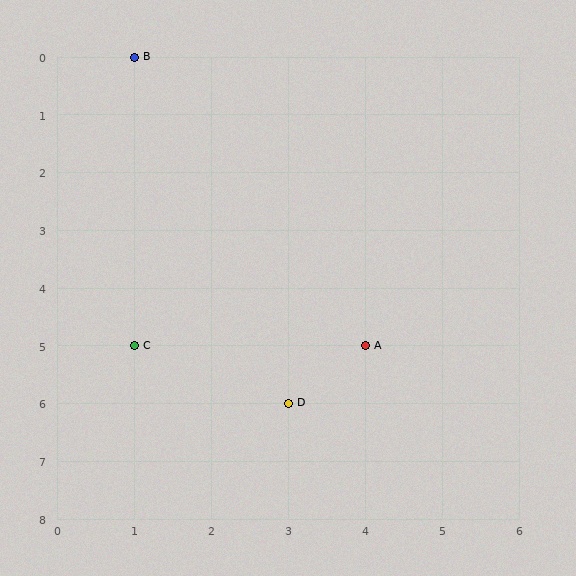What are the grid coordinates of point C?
Point C is at grid coordinates (1, 5).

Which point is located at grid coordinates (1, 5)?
Point C is at (1, 5).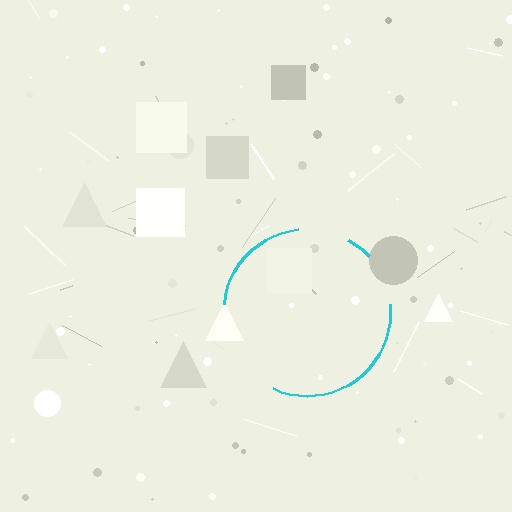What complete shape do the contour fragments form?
The contour fragments form a circle.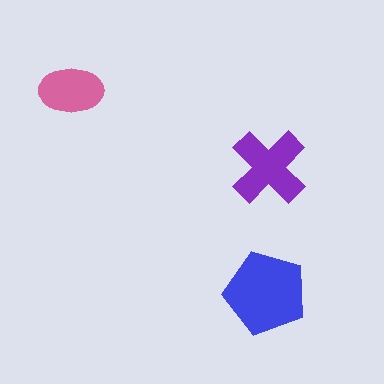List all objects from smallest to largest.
The pink ellipse, the purple cross, the blue pentagon.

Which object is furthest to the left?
The pink ellipse is leftmost.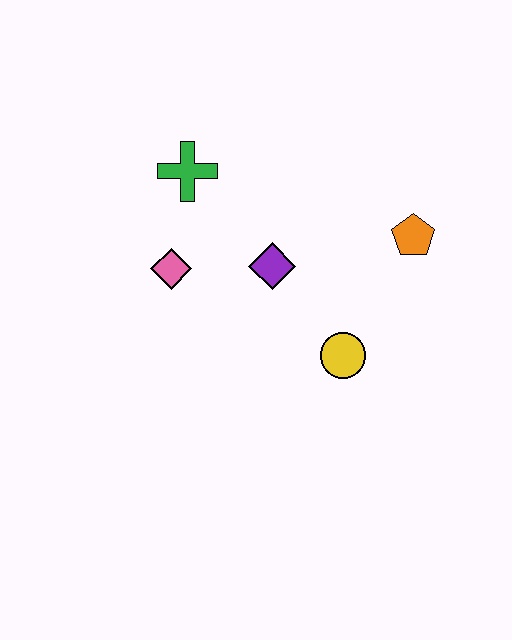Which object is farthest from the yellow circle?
The green cross is farthest from the yellow circle.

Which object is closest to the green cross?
The pink diamond is closest to the green cross.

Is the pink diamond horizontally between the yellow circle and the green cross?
No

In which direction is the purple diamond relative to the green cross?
The purple diamond is below the green cross.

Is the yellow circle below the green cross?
Yes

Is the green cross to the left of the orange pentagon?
Yes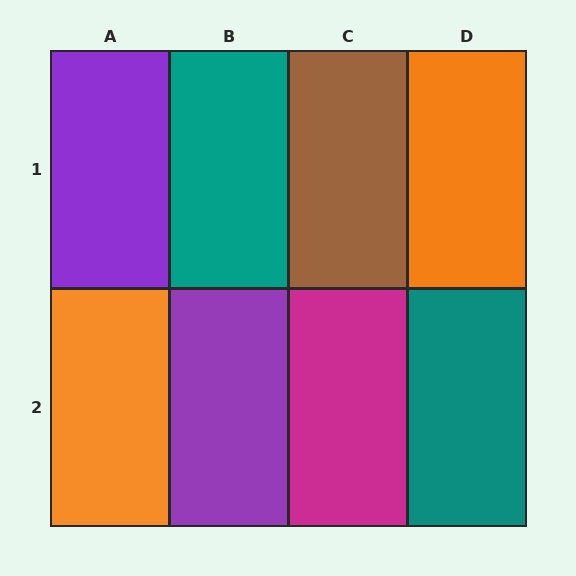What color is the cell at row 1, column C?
Brown.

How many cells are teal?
2 cells are teal.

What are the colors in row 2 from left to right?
Orange, purple, magenta, teal.